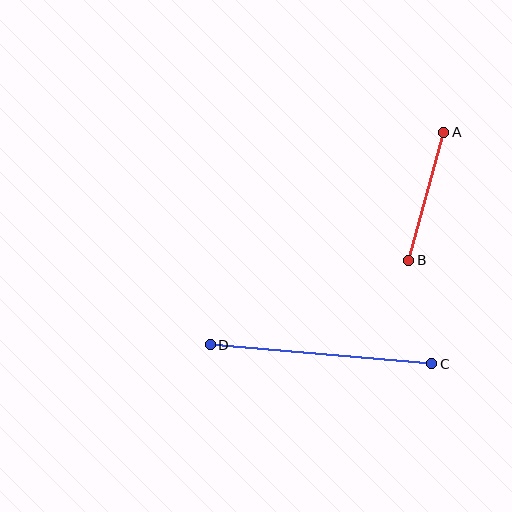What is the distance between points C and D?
The distance is approximately 223 pixels.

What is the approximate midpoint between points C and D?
The midpoint is at approximately (321, 354) pixels.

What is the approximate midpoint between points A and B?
The midpoint is at approximately (426, 196) pixels.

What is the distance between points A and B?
The distance is approximately 133 pixels.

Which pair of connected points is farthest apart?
Points C and D are farthest apart.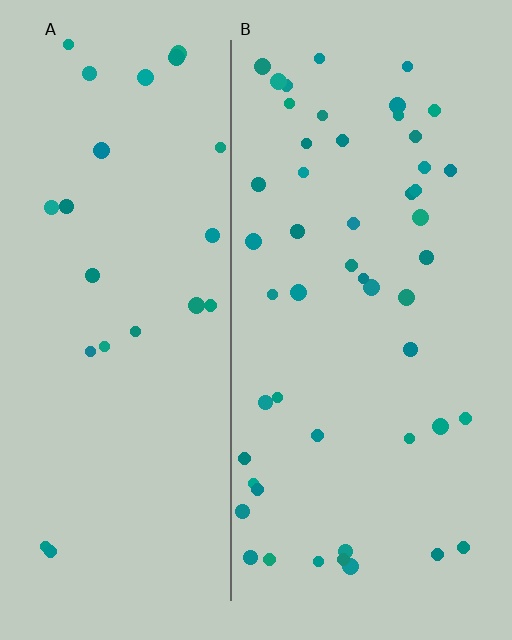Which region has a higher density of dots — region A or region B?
B (the right).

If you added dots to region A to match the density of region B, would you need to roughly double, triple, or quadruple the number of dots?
Approximately double.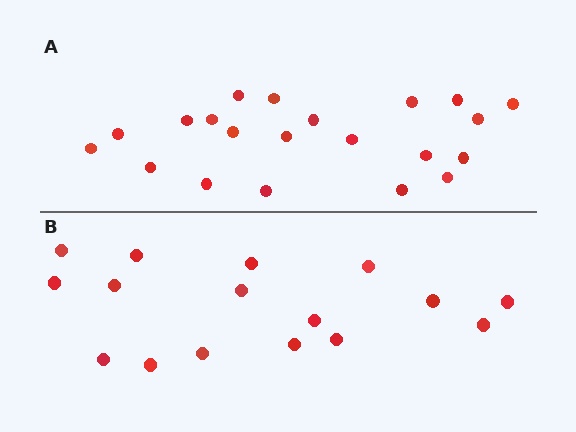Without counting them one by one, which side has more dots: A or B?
Region A (the top region) has more dots.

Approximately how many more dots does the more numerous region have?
Region A has about 5 more dots than region B.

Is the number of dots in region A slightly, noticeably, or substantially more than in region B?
Region A has noticeably more, but not dramatically so. The ratio is roughly 1.3 to 1.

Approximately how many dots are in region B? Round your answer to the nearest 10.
About 20 dots. (The exact count is 16, which rounds to 20.)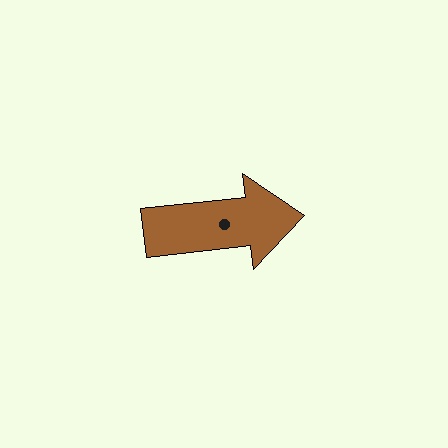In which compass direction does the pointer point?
East.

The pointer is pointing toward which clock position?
Roughly 3 o'clock.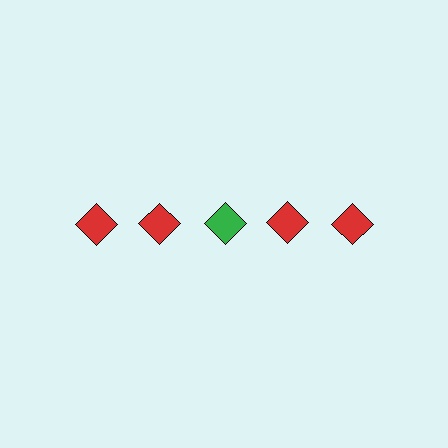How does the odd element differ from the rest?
It has a different color: green instead of red.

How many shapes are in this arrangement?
There are 5 shapes arranged in a grid pattern.